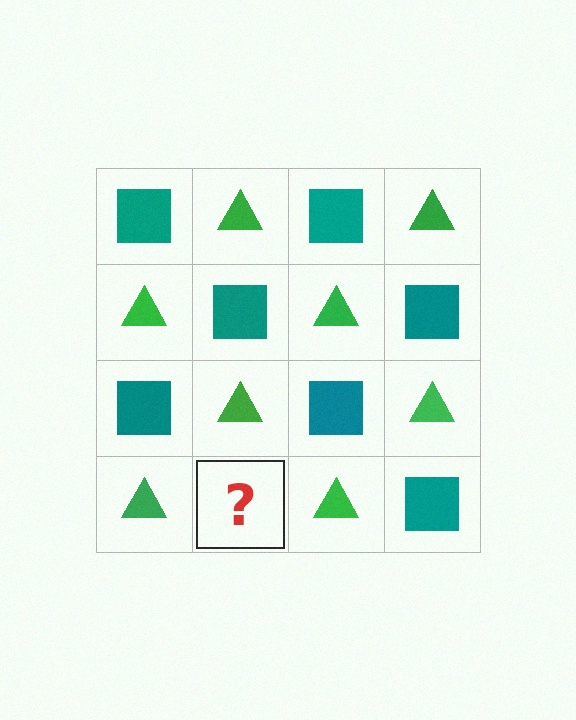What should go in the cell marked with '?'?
The missing cell should contain a teal square.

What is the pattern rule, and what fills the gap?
The rule is that it alternates teal square and green triangle in a checkerboard pattern. The gap should be filled with a teal square.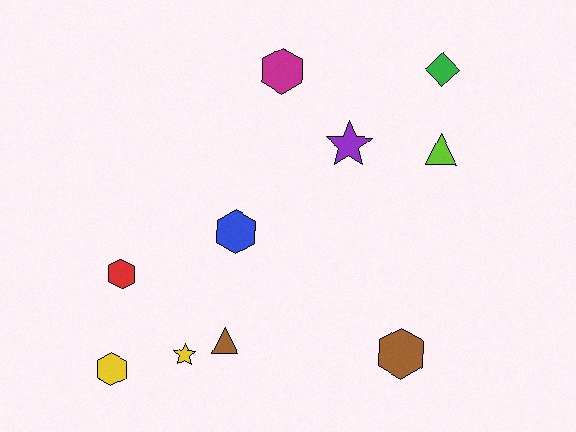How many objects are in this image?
There are 10 objects.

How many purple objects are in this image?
There is 1 purple object.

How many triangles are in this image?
There are 2 triangles.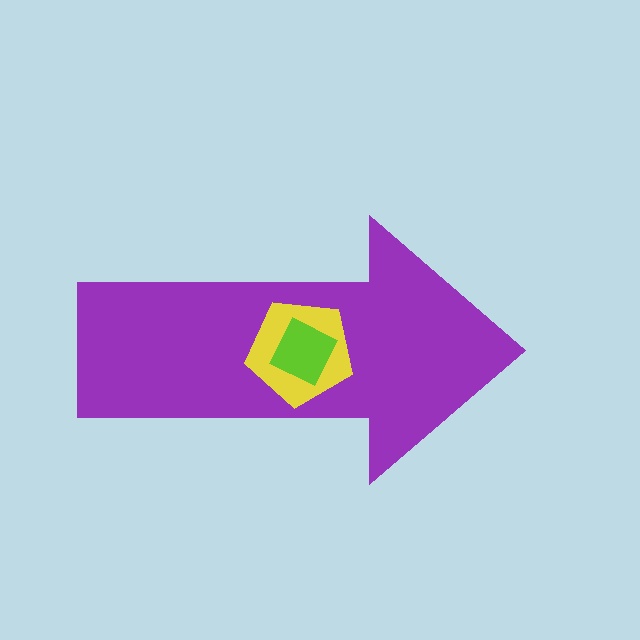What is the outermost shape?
The purple arrow.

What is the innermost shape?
The lime diamond.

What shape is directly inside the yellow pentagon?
The lime diamond.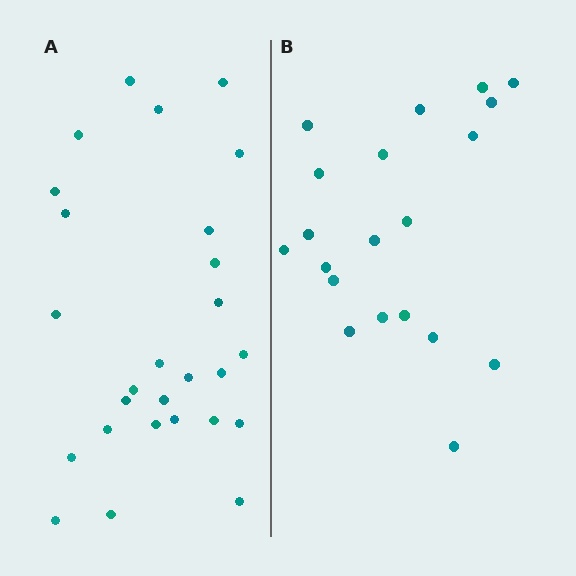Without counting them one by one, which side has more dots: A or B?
Region A (the left region) has more dots.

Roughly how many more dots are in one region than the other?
Region A has roughly 8 or so more dots than region B.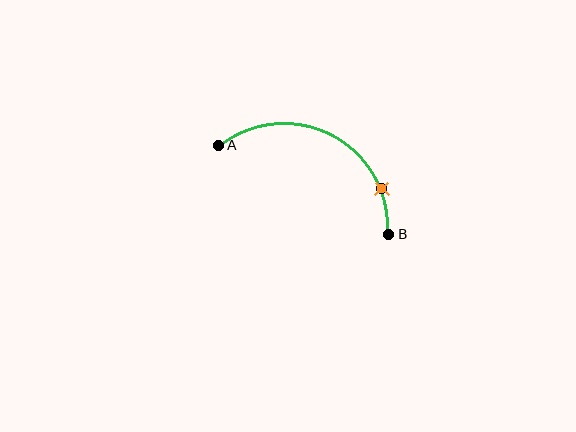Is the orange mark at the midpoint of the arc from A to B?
No. The orange mark lies on the arc but is closer to endpoint B. The arc midpoint would be at the point on the curve equidistant along the arc from both A and B.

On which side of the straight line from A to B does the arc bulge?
The arc bulges above the straight line connecting A and B.